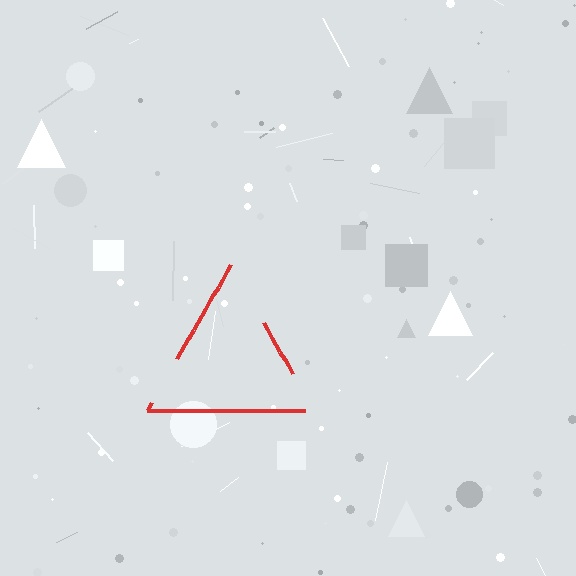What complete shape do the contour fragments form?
The contour fragments form a triangle.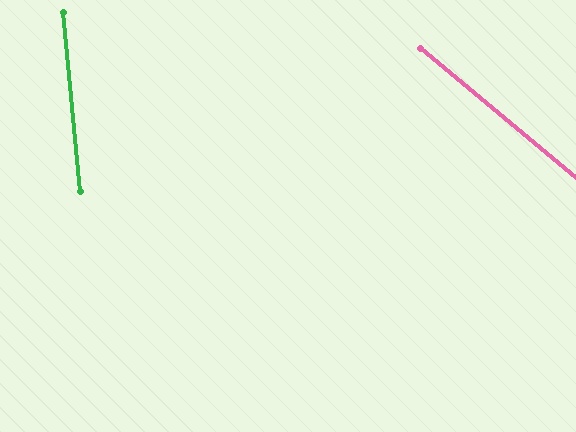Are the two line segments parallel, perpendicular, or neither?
Neither parallel nor perpendicular — they differ by about 45°.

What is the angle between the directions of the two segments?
Approximately 45 degrees.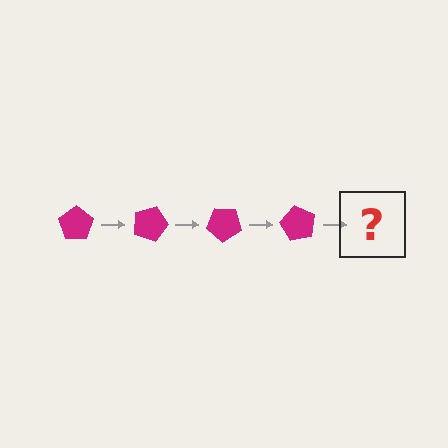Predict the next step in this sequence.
The next step is a magenta pentagon rotated 80 degrees.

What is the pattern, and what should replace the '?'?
The pattern is that the pentagon rotates 20 degrees each step. The '?' should be a magenta pentagon rotated 80 degrees.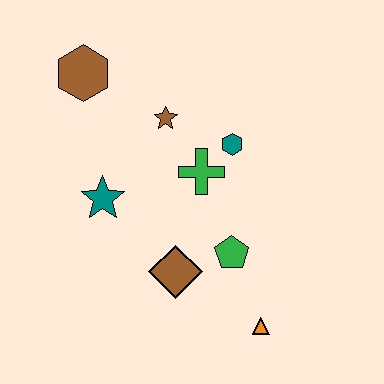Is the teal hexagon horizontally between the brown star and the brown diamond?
No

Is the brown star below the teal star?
No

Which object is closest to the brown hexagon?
The brown star is closest to the brown hexagon.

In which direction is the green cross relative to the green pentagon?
The green cross is above the green pentagon.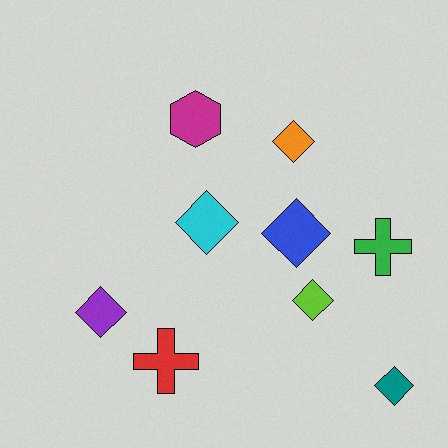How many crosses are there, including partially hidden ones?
There are 2 crosses.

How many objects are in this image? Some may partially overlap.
There are 9 objects.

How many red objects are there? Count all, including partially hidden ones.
There is 1 red object.